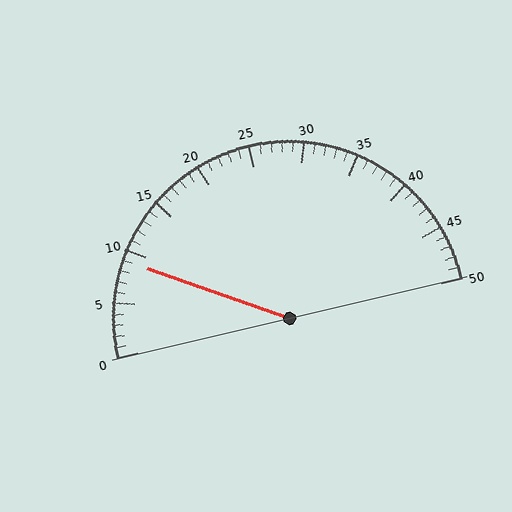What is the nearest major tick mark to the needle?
The nearest major tick mark is 10.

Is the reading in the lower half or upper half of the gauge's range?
The reading is in the lower half of the range (0 to 50).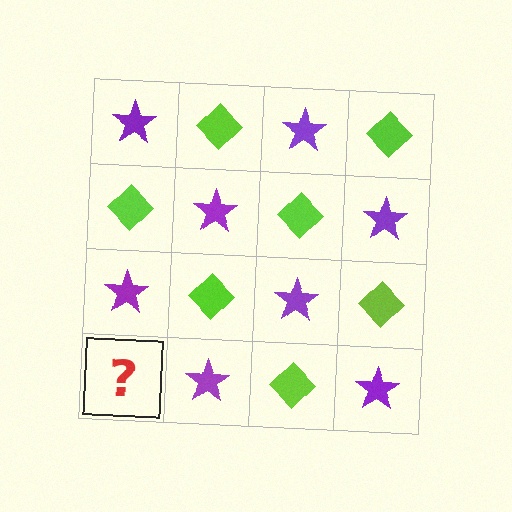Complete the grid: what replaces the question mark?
The question mark should be replaced with a lime diamond.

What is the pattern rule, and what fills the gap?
The rule is that it alternates purple star and lime diamond in a checkerboard pattern. The gap should be filled with a lime diamond.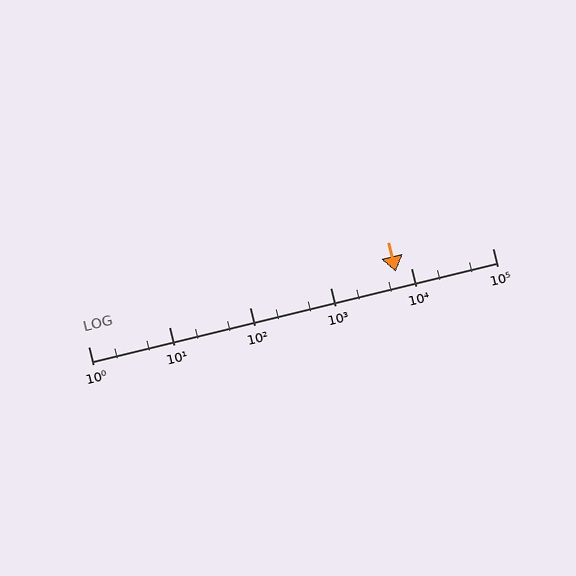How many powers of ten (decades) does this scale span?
The scale spans 5 decades, from 1 to 100000.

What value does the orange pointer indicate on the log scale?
The pointer indicates approximately 6400.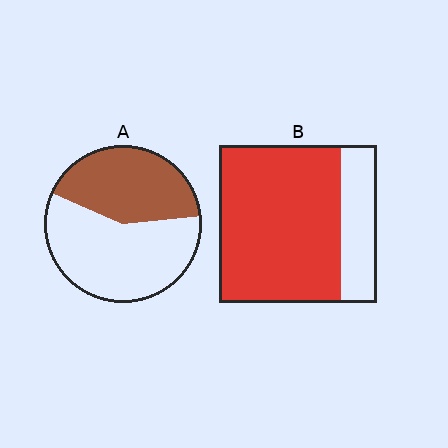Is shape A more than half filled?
No.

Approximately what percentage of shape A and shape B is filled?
A is approximately 40% and B is approximately 75%.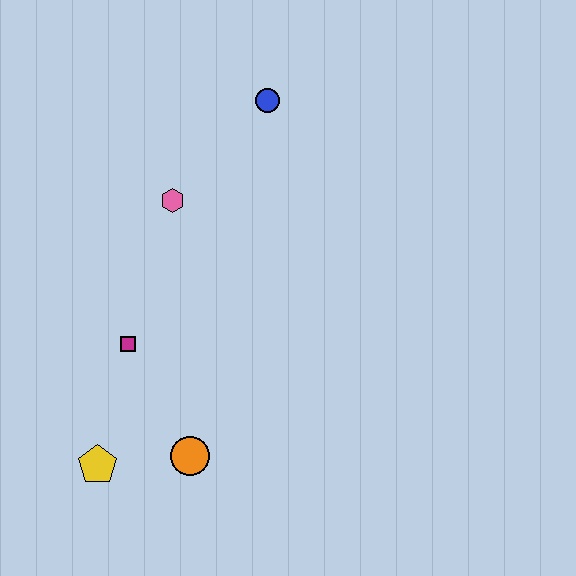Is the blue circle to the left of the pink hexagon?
No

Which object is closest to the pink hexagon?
The blue circle is closest to the pink hexagon.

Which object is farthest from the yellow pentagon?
The blue circle is farthest from the yellow pentagon.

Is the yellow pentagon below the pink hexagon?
Yes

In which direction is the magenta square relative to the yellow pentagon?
The magenta square is above the yellow pentagon.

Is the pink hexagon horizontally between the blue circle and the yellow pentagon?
Yes